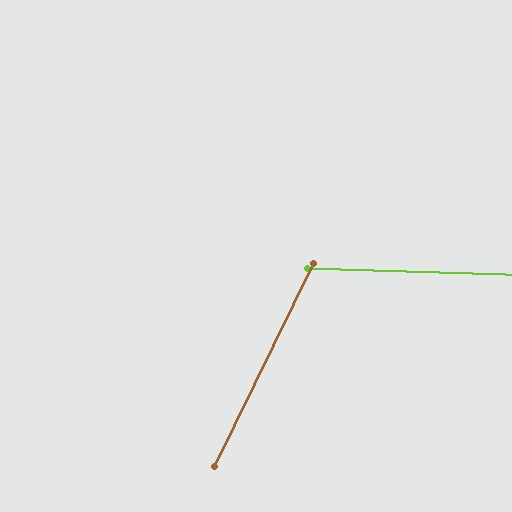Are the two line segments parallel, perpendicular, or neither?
Neither parallel nor perpendicular — they differ by about 66°.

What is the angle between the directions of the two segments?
Approximately 66 degrees.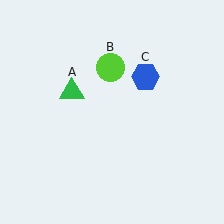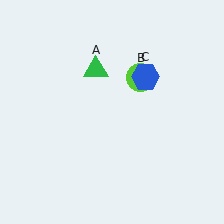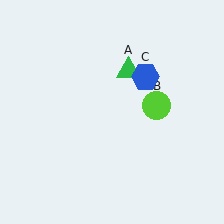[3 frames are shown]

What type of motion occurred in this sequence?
The green triangle (object A), lime circle (object B) rotated clockwise around the center of the scene.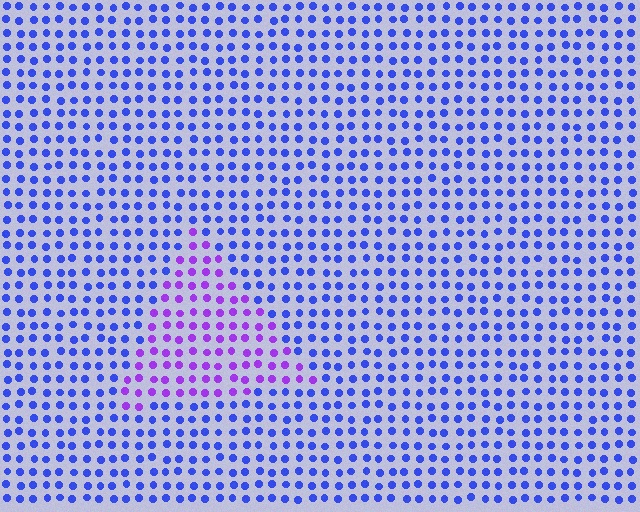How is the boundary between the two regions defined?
The boundary is defined purely by a slight shift in hue (about 44 degrees). Spacing, size, and orientation are identical on both sides.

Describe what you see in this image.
The image is filled with small blue elements in a uniform arrangement. A triangle-shaped region is visible where the elements are tinted to a slightly different hue, forming a subtle color boundary.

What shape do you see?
I see a triangle.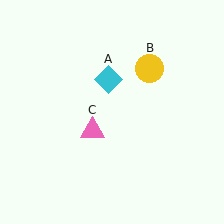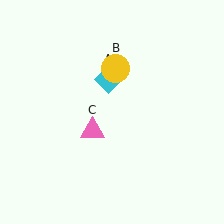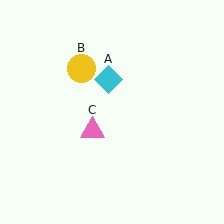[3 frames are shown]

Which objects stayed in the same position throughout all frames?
Cyan diamond (object A) and pink triangle (object C) remained stationary.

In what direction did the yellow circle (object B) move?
The yellow circle (object B) moved left.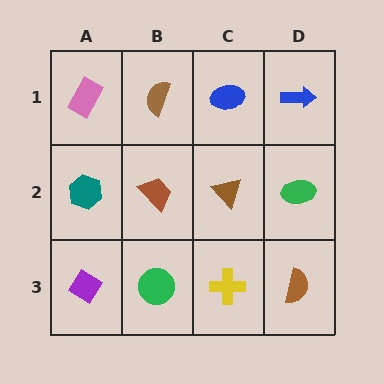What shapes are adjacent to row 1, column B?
A brown trapezoid (row 2, column B), a pink rectangle (row 1, column A), a blue ellipse (row 1, column C).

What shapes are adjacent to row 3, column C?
A brown triangle (row 2, column C), a green circle (row 3, column B), a brown semicircle (row 3, column D).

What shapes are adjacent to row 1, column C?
A brown triangle (row 2, column C), a brown semicircle (row 1, column B), a blue arrow (row 1, column D).